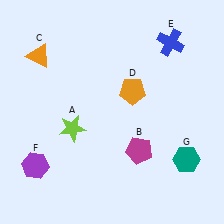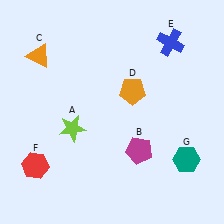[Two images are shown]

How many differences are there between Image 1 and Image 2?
There is 1 difference between the two images.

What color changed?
The hexagon (F) changed from purple in Image 1 to red in Image 2.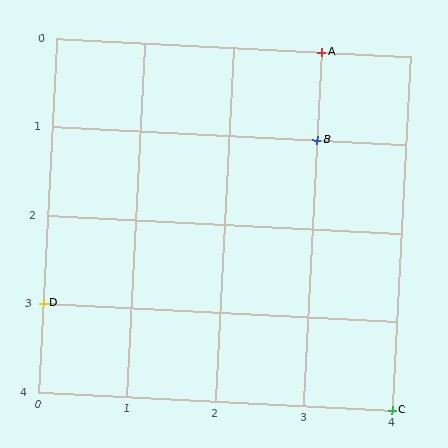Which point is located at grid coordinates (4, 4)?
Point C is at (4, 4).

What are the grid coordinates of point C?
Point C is at grid coordinates (4, 4).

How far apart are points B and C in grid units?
Points B and C are 1 column and 3 rows apart (about 3.2 grid units diagonally).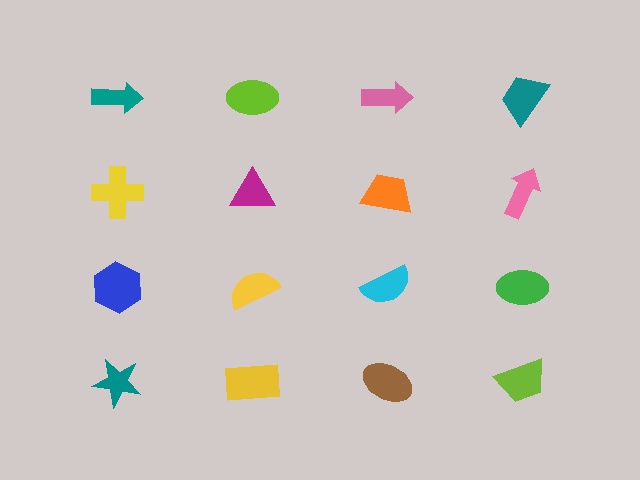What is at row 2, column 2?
A magenta triangle.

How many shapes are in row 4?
4 shapes.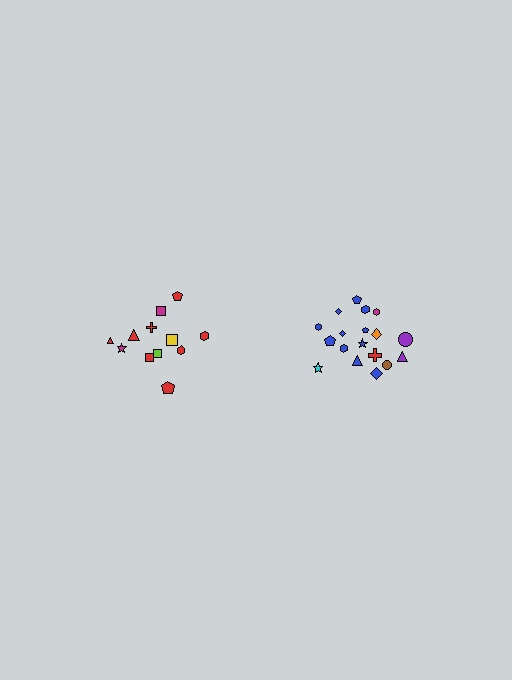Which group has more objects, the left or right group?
The right group.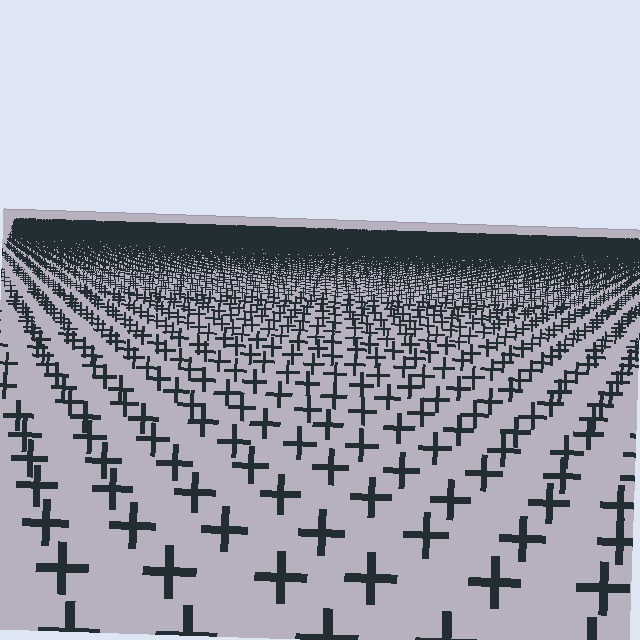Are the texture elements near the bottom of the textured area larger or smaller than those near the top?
Larger. Near the bottom, elements are closer to the viewer and appear at a bigger on-screen size.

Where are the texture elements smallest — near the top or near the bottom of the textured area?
Near the top.